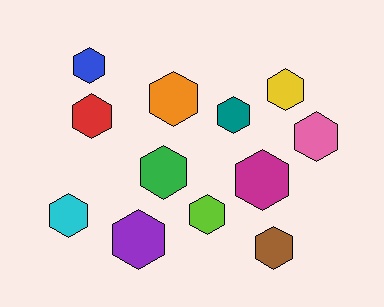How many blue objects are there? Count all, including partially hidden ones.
There is 1 blue object.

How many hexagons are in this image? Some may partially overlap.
There are 12 hexagons.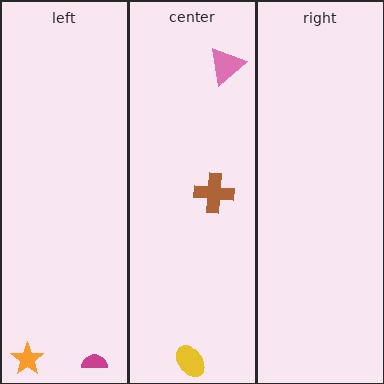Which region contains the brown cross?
The center region.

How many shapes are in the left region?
2.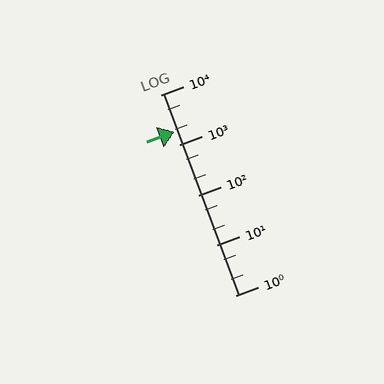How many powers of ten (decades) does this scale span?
The scale spans 4 decades, from 1 to 10000.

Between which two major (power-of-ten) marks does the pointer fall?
The pointer is between 1000 and 10000.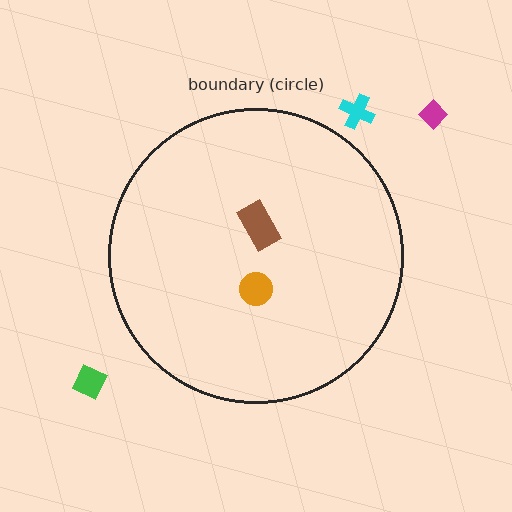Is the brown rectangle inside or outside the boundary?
Inside.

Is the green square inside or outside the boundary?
Outside.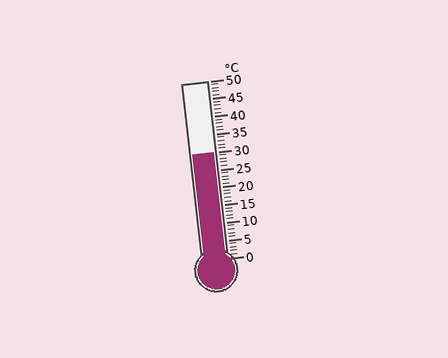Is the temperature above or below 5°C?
The temperature is above 5°C.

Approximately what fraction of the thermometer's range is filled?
The thermometer is filled to approximately 60% of its range.